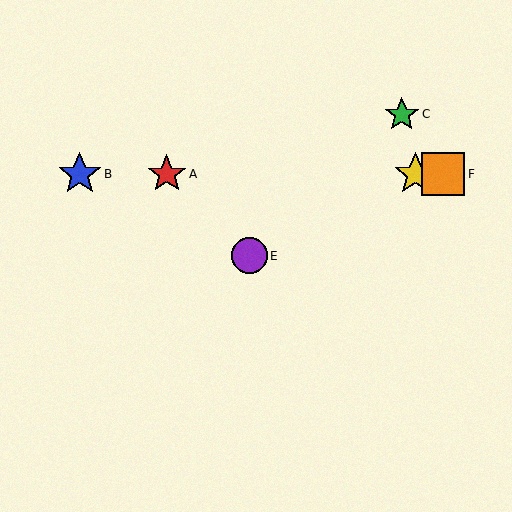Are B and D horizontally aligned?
Yes, both are at y≈174.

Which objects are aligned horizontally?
Objects A, B, D, F are aligned horizontally.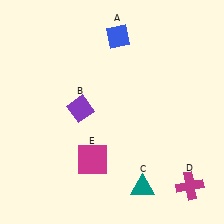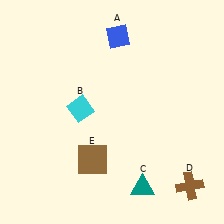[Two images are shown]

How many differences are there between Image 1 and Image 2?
There are 3 differences between the two images.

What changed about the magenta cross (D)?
In Image 1, D is magenta. In Image 2, it changed to brown.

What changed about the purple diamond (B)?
In Image 1, B is purple. In Image 2, it changed to cyan.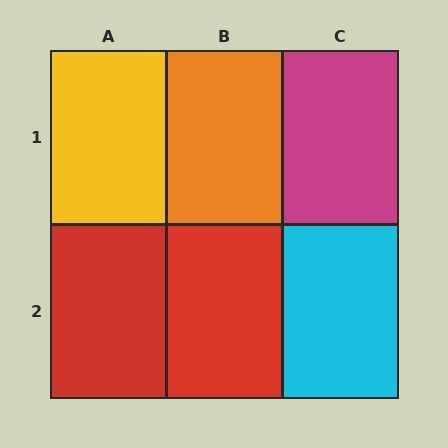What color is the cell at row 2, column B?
Red.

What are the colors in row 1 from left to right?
Yellow, orange, magenta.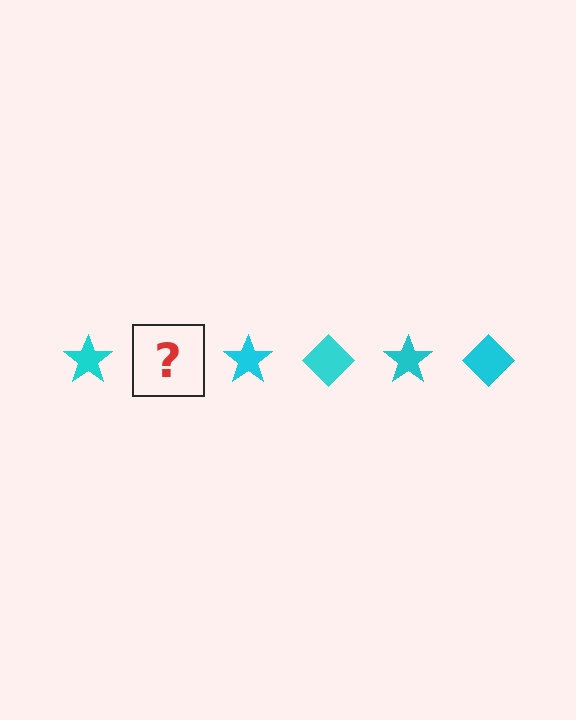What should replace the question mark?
The question mark should be replaced with a cyan diamond.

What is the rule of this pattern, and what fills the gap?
The rule is that the pattern cycles through star, diamond shapes in cyan. The gap should be filled with a cyan diamond.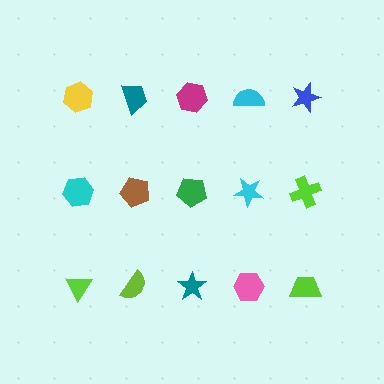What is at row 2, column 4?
A cyan star.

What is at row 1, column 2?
A teal trapezoid.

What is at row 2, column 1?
A cyan hexagon.